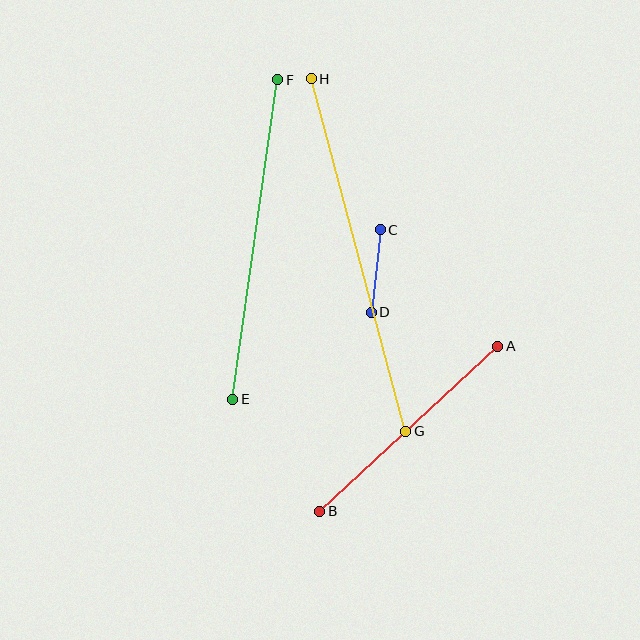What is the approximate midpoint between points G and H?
The midpoint is at approximately (359, 255) pixels.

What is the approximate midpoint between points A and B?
The midpoint is at approximately (409, 429) pixels.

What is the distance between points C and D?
The distance is approximately 83 pixels.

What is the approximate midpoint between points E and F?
The midpoint is at approximately (255, 239) pixels.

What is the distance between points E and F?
The distance is approximately 323 pixels.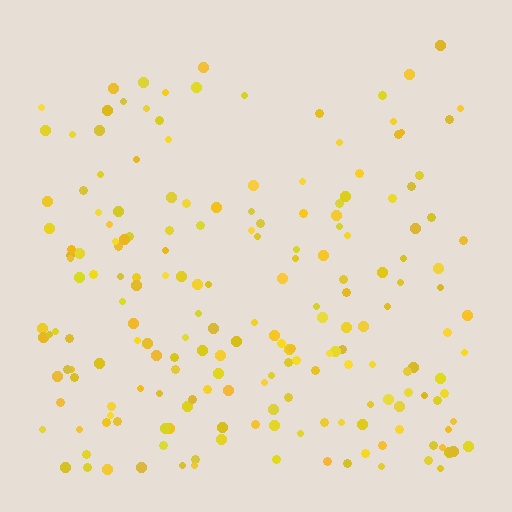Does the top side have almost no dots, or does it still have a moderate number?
Still a moderate number, just noticeably fewer than the bottom.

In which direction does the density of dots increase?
From top to bottom, with the bottom side densest.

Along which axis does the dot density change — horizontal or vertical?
Vertical.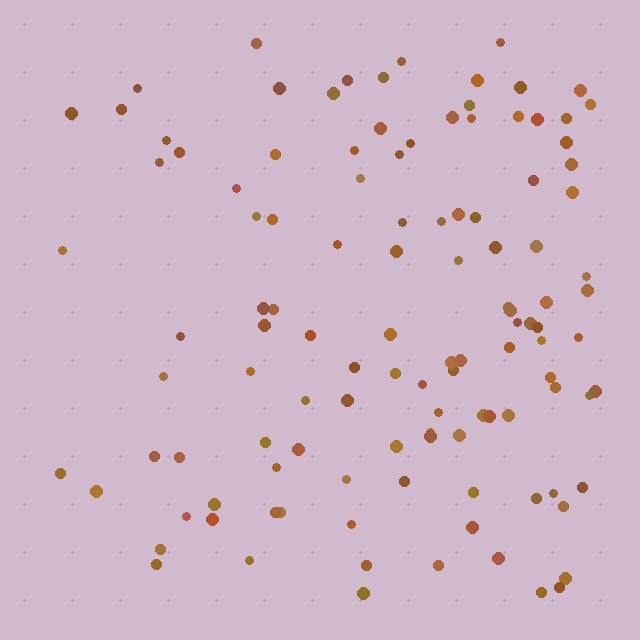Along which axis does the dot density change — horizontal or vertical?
Horizontal.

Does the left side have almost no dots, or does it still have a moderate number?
Still a moderate number, just noticeably fewer than the right.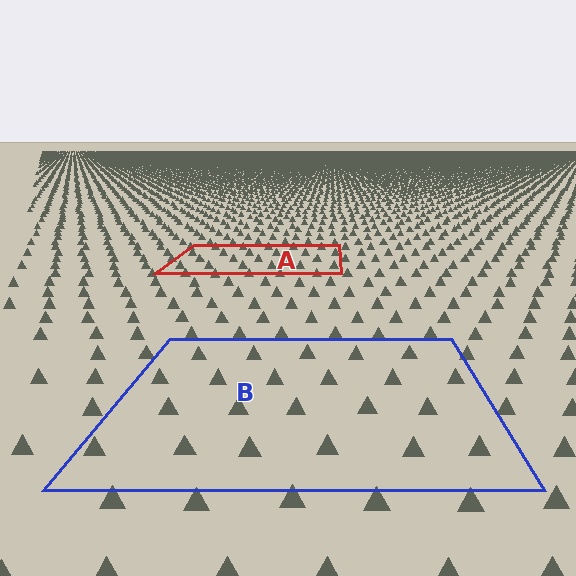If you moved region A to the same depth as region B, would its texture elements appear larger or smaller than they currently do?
They would appear larger. At a closer depth, the same texture elements are projected at a bigger on-screen size.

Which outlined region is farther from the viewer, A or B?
Region A is farther from the viewer — the texture elements inside it appear smaller and more densely packed.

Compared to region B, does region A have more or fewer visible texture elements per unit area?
Region A has more texture elements per unit area — they are packed more densely because it is farther away.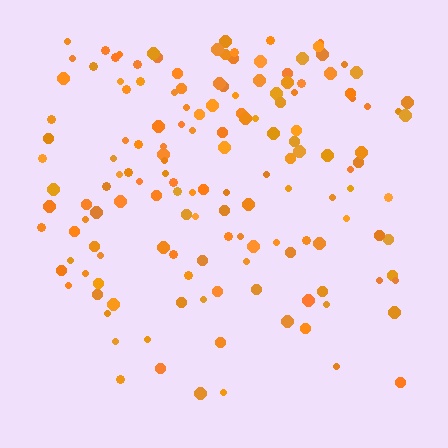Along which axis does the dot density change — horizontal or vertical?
Vertical.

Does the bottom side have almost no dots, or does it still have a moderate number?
Still a moderate number, just noticeably fewer than the top.